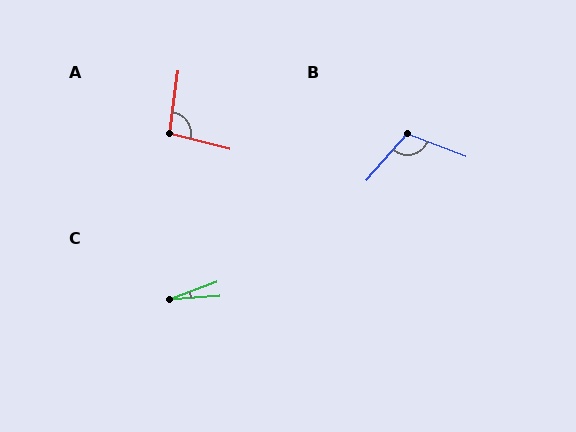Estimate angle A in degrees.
Approximately 96 degrees.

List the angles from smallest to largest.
C (16°), A (96°), B (110°).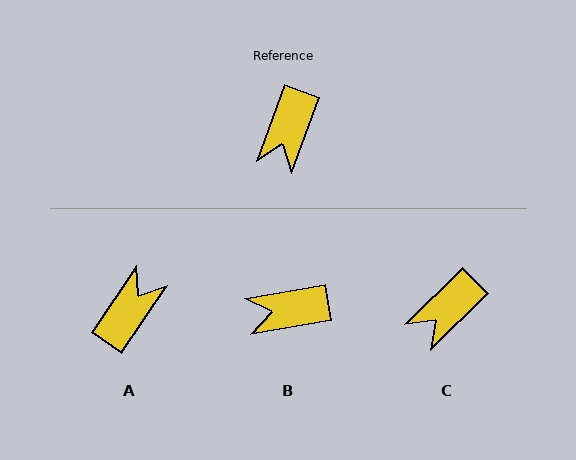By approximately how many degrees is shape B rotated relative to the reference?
Approximately 61 degrees clockwise.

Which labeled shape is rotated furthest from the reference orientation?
A, about 166 degrees away.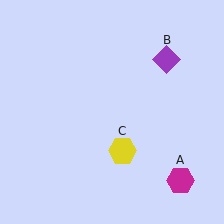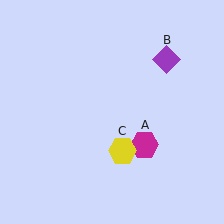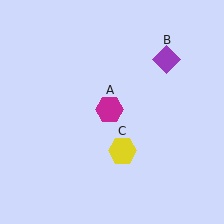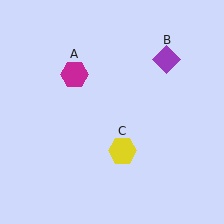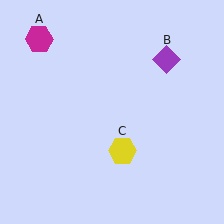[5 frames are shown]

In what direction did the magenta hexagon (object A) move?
The magenta hexagon (object A) moved up and to the left.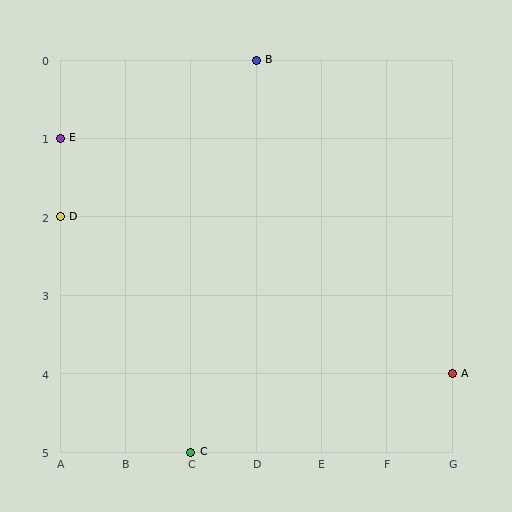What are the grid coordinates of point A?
Point A is at grid coordinates (G, 4).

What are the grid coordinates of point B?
Point B is at grid coordinates (D, 0).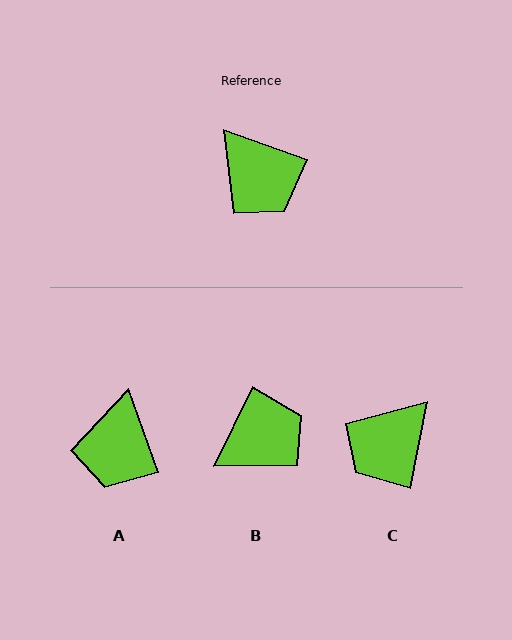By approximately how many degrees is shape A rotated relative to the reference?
Approximately 50 degrees clockwise.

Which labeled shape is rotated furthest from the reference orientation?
B, about 84 degrees away.